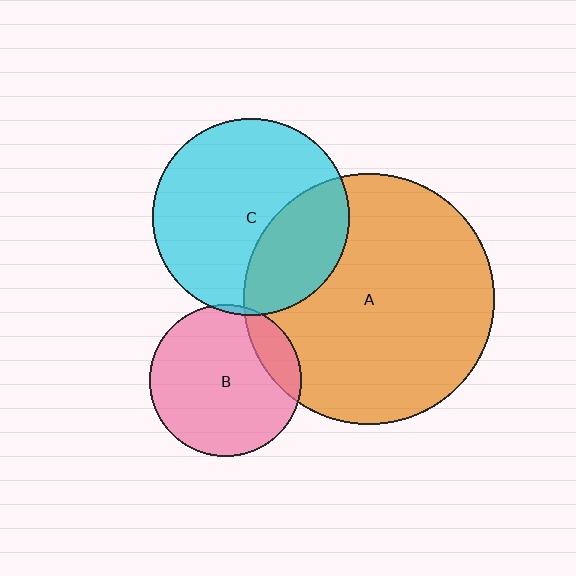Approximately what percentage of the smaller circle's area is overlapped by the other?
Approximately 15%.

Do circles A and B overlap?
Yes.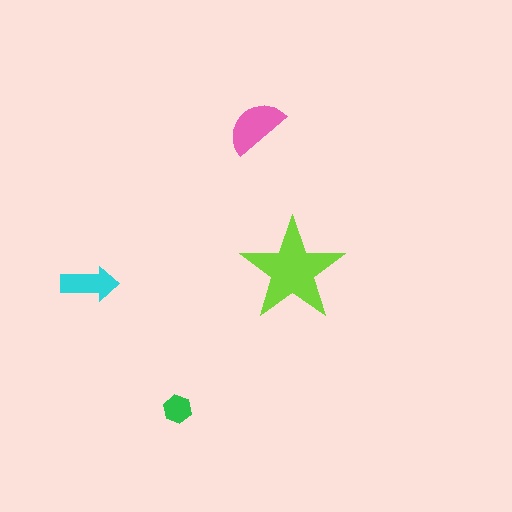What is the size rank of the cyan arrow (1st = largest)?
3rd.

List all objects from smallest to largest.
The green hexagon, the cyan arrow, the pink semicircle, the lime star.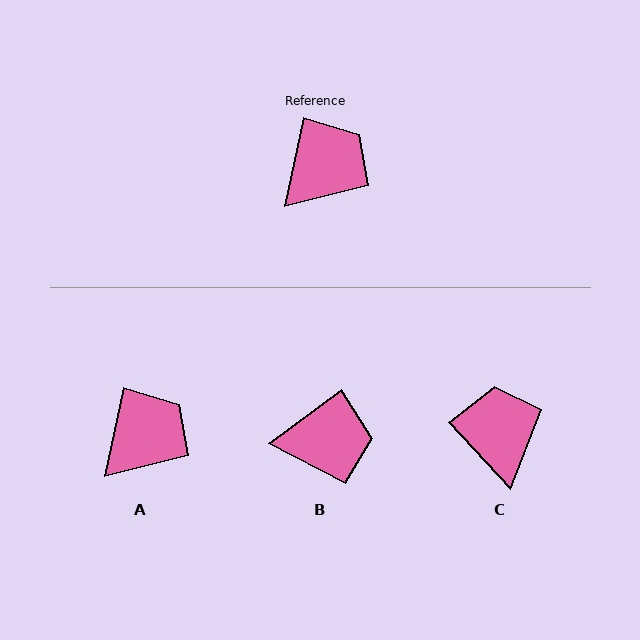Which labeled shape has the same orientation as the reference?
A.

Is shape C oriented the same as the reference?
No, it is off by about 55 degrees.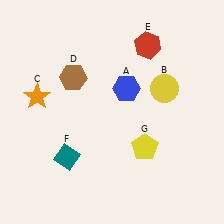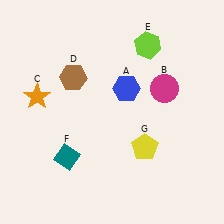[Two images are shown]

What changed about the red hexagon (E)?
In Image 1, E is red. In Image 2, it changed to lime.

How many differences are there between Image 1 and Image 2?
There are 2 differences between the two images.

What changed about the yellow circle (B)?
In Image 1, B is yellow. In Image 2, it changed to magenta.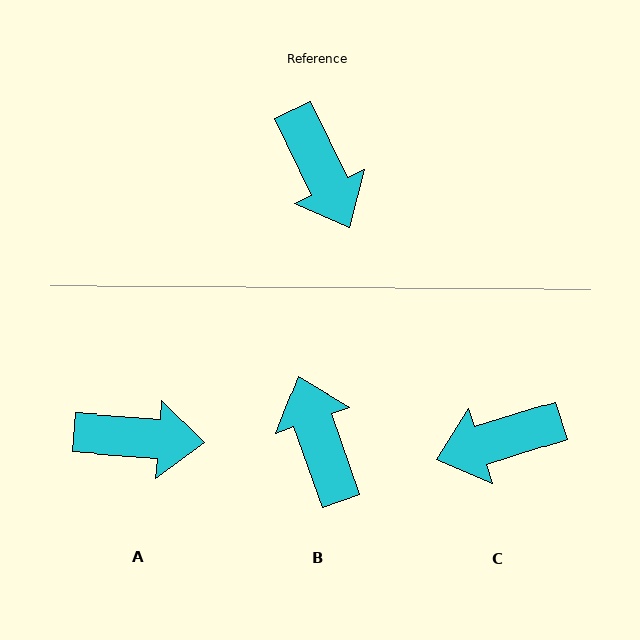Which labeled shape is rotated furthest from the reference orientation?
B, about 174 degrees away.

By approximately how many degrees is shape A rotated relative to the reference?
Approximately 60 degrees counter-clockwise.